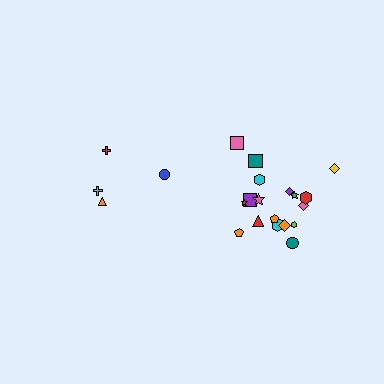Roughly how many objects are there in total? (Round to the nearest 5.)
Roughly 20 objects in total.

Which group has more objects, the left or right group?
The right group.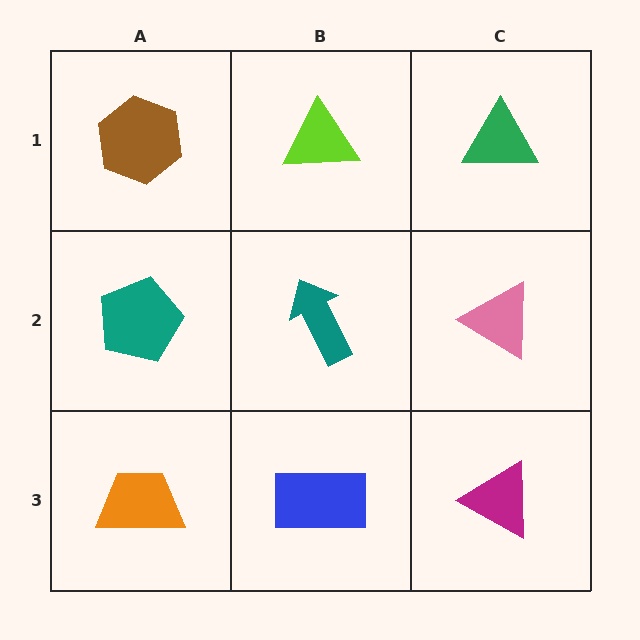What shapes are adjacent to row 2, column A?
A brown hexagon (row 1, column A), an orange trapezoid (row 3, column A), a teal arrow (row 2, column B).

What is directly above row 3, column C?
A pink triangle.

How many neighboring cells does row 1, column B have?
3.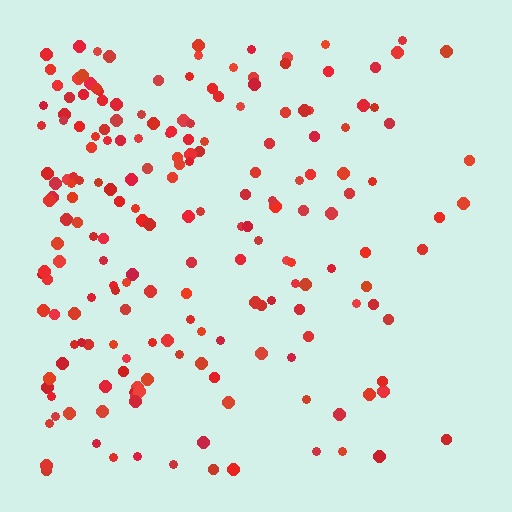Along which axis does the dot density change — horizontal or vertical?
Horizontal.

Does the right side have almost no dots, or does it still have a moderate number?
Still a moderate number, just noticeably fewer than the left.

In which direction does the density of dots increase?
From right to left, with the left side densest.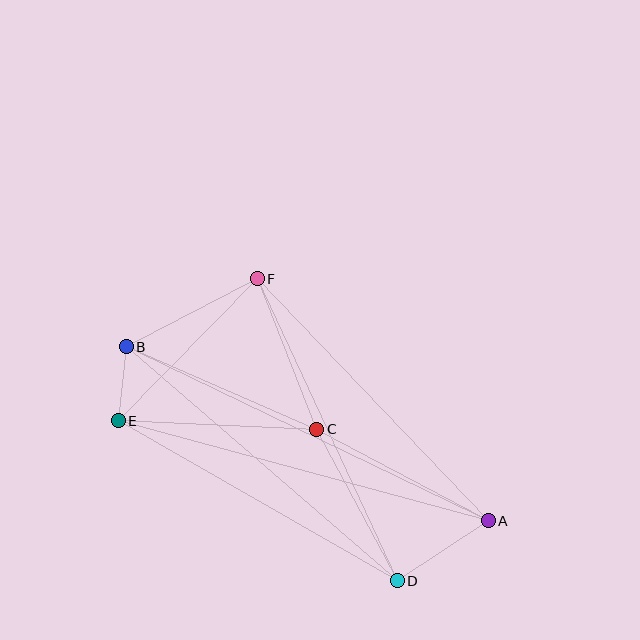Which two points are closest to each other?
Points B and E are closest to each other.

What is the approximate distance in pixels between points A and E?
The distance between A and E is approximately 383 pixels.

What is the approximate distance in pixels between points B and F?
The distance between B and F is approximately 147 pixels.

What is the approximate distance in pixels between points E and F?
The distance between E and F is approximately 199 pixels.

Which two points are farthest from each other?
Points A and B are farthest from each other.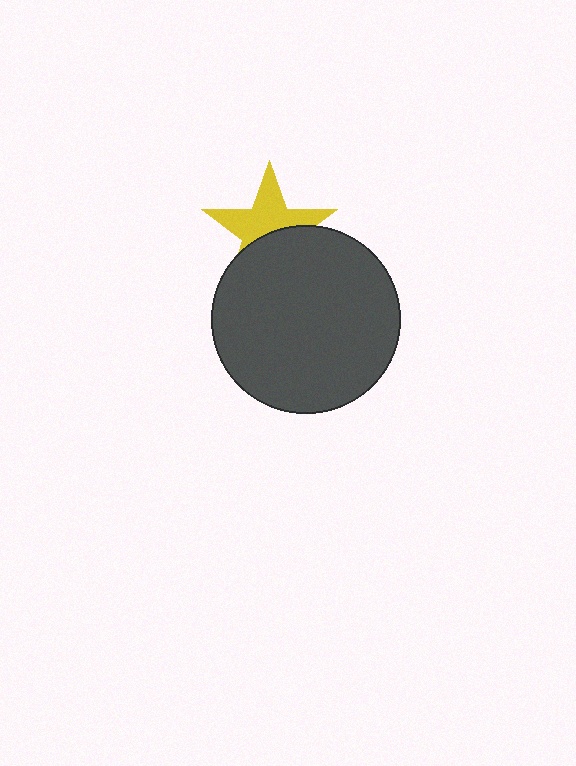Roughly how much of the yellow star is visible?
About half of it is visible (roughly 55%).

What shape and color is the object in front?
The object in front is a dark gray circle.